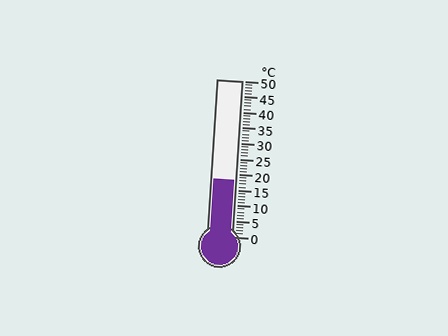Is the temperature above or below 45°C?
The temperature is below 45°C.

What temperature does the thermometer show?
The thermometer shows approximately 18°C.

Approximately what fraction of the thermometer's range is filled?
The thermometer is filled to approximately 35% of its range.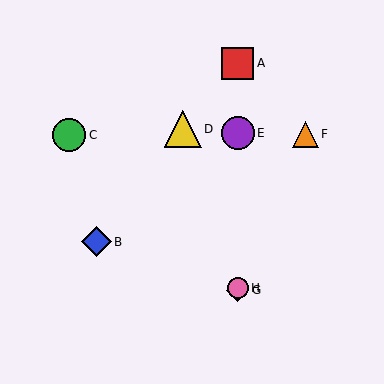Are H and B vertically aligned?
No, H is at x≈238 and B is at x≈96.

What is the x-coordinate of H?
Object H is at x≈238.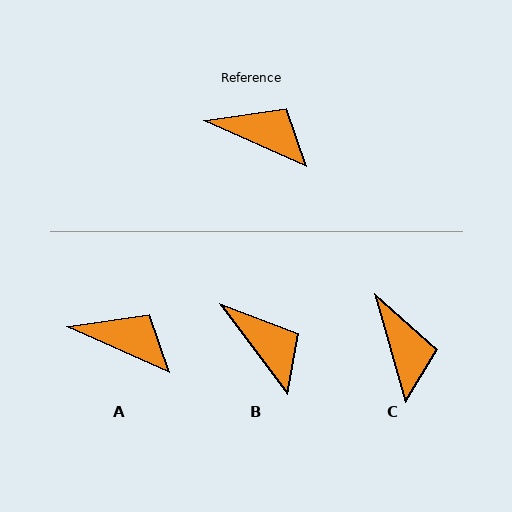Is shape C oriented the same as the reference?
No, it is off by about 50 degrees.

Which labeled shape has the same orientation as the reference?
A.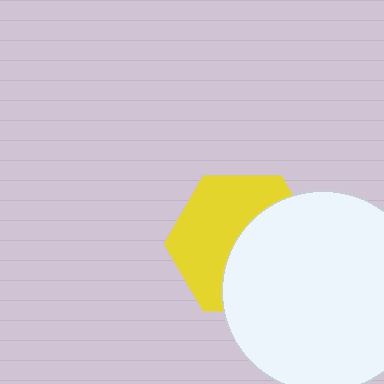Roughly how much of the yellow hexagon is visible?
About half of it is visible (roughly 52%).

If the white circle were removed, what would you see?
You would see the complete yellow hexagon.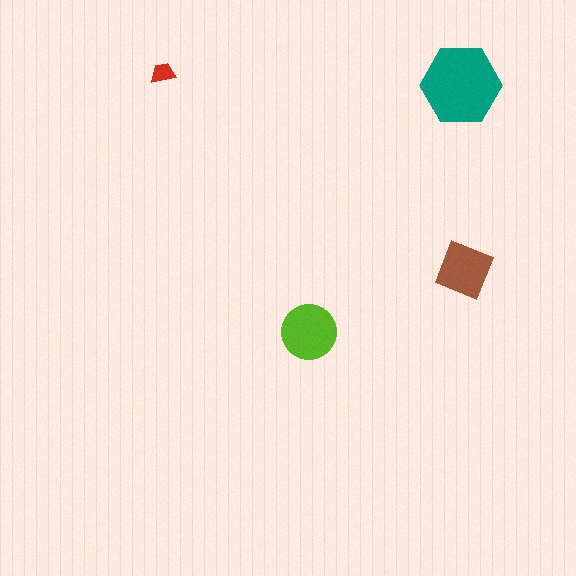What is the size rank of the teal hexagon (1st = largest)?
1st.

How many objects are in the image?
There are 4 objects in the image.